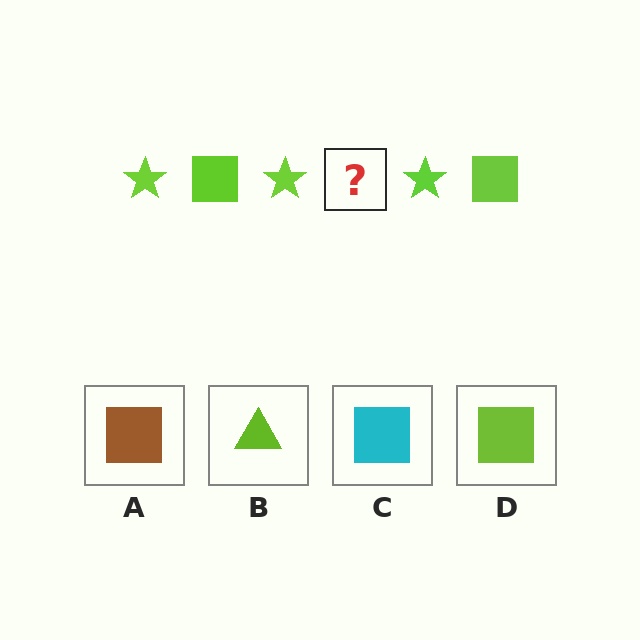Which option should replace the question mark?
Option D.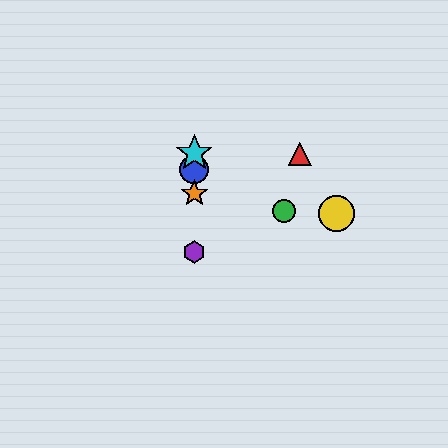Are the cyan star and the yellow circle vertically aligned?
No, the cyan star is at x≈194 and the yellow circle is at x≈337.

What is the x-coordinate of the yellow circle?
The yellow circle is at x≈337.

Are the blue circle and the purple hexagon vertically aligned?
Yes, both are at x≈194.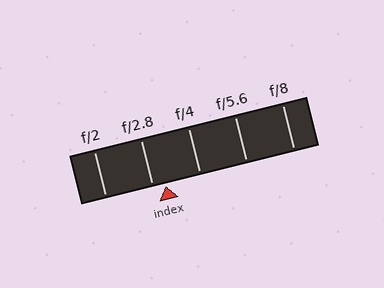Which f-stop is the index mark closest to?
The index mark is closest to f/2.8.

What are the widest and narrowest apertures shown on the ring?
The widest aperture shown is f/2 and the narrowest is f/8.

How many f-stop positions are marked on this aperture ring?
There are 5 f-stop positions marked.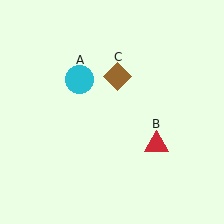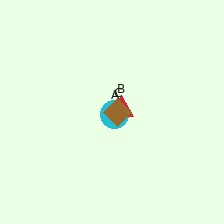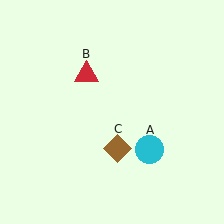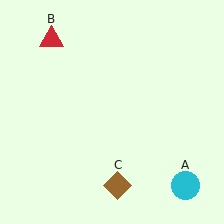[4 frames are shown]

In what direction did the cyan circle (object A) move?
The cyan circle (object A) moved down and to the right.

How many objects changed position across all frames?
3 objects changed position: cyan circle (object A), red triangle (object B), brown diamond (object C).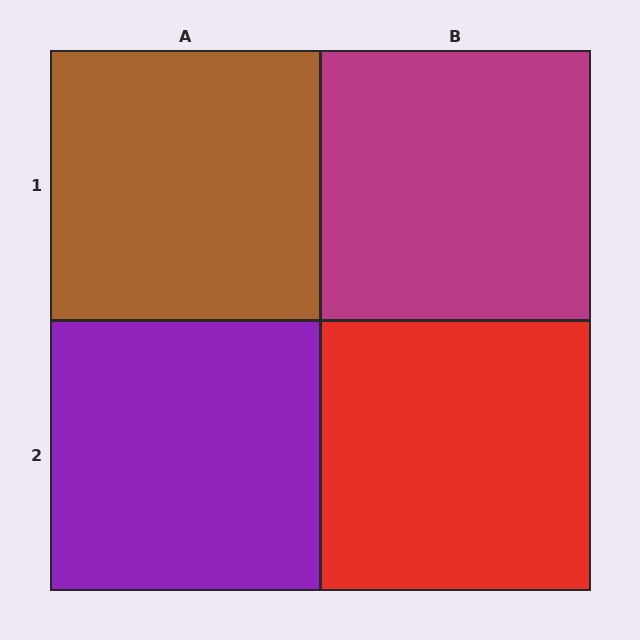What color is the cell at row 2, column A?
Purple.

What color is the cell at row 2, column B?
Red.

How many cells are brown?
1 cell is brown.